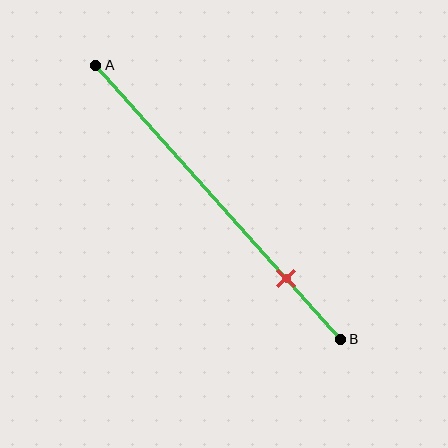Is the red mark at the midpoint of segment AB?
No, the mark is at about 80% from A, not at the 50% midpoint.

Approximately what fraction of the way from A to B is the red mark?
The red mark is approximately 80% of the way from A to B.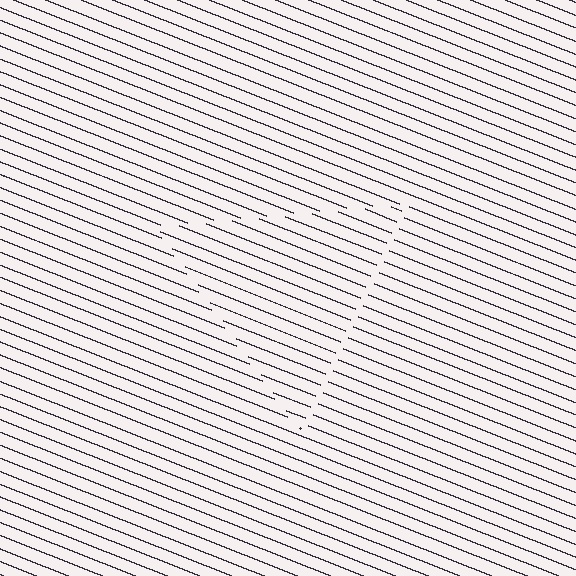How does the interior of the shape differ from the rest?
The interior of the shape contains the same grating, shifted by half a period — the contour is defined by the phase discontinuity where line-ends from the inner and outer gratings abut.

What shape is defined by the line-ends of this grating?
An illusory triangle. The interior of the shape contains the same grating, shifted by half a period — the contour is defined by the phase discontinuity where line-ends from the inner and outer gratings abut.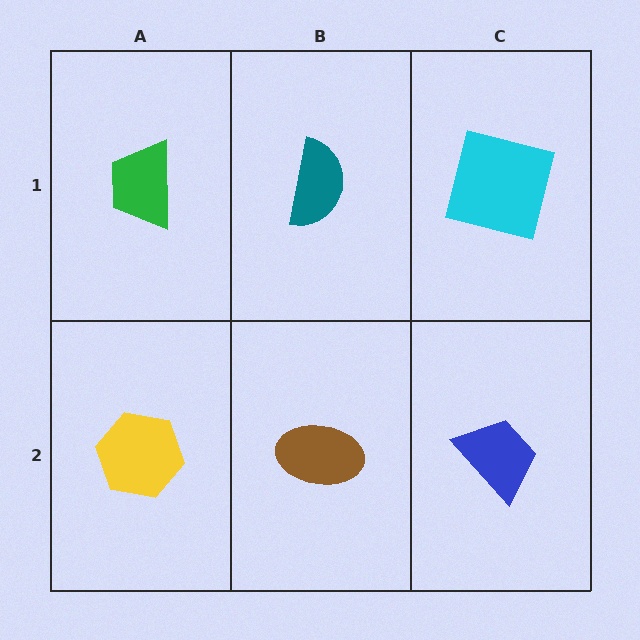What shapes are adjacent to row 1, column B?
A brown ellipse (row 2, column B), a green trapezoid (row 1, column A), a cyan square (row 1, column C).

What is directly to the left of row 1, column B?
A green trapezoid.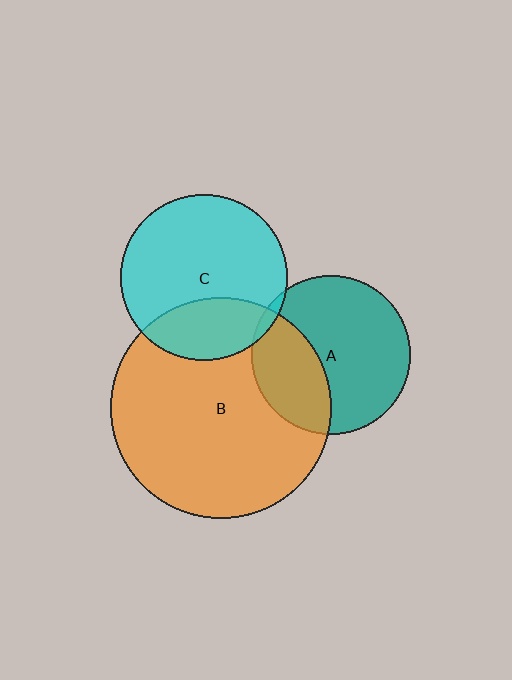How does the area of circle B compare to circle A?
Approximately 1.9 times.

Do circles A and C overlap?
Yes.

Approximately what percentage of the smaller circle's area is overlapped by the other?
Approximately 5%.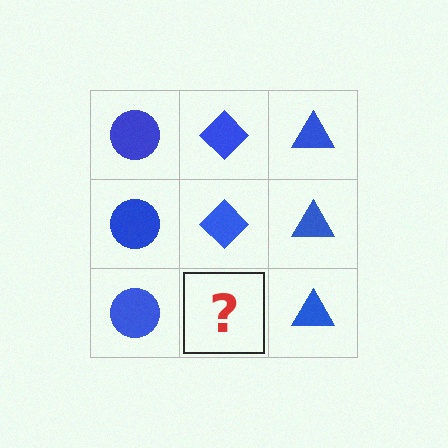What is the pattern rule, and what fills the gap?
The rule is that each column has a consistent shape. The gap should be filled with a blue diamond.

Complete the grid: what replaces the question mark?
The question mark should be replaced with a blue diamond.